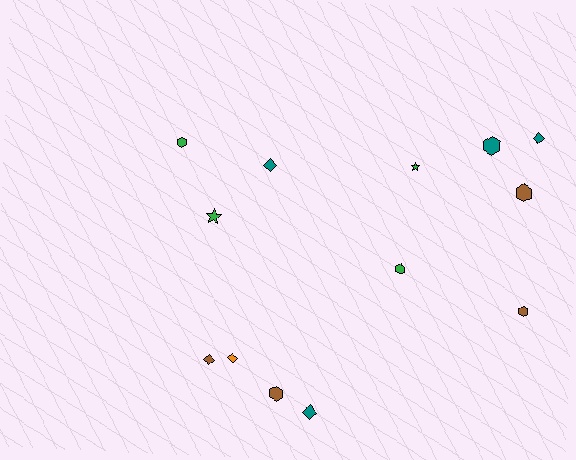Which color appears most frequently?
Green, with 4 objects.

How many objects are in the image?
There are 13 objects.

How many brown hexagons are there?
There are 3 brown hexagons.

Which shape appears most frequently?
Hexagon, with 6 objects.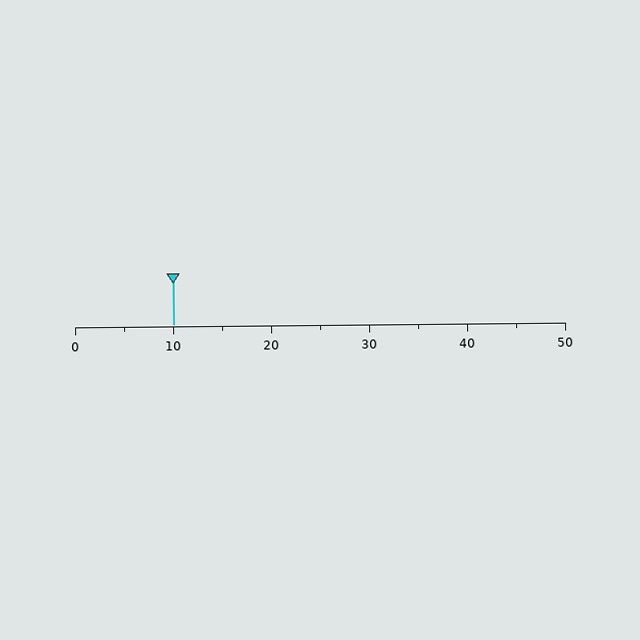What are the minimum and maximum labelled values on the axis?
The axis runs from 0 to 50.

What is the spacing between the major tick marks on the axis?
The major ticks are spaced 10 apart.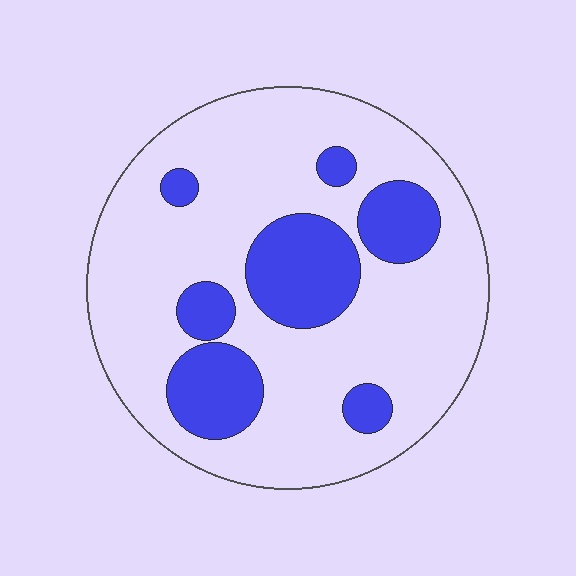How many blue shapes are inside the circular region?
7.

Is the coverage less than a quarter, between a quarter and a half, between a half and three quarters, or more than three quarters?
Less than a quarter.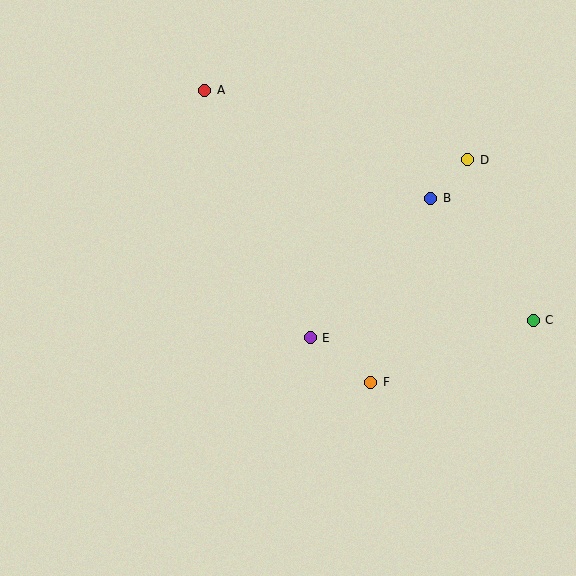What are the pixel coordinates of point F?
Point F is at (371, 382).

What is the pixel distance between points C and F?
The distance between C and F is 174 pixels.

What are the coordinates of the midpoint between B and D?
The midpoint between B and D is at (449, 179).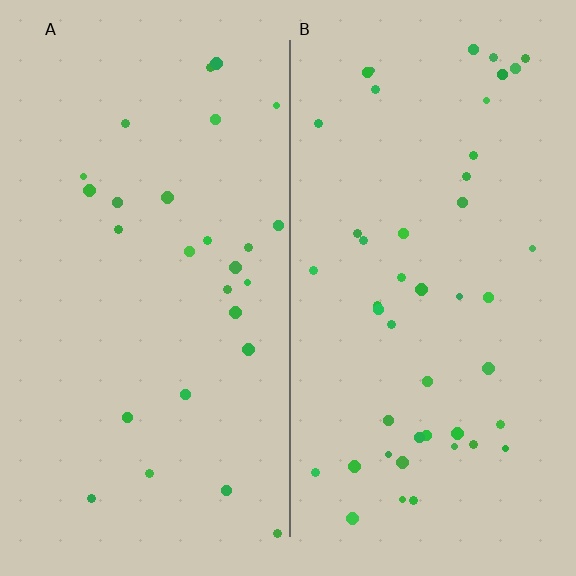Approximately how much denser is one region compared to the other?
Approximately 1.7× — region B over region A.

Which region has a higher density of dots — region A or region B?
B (the right).